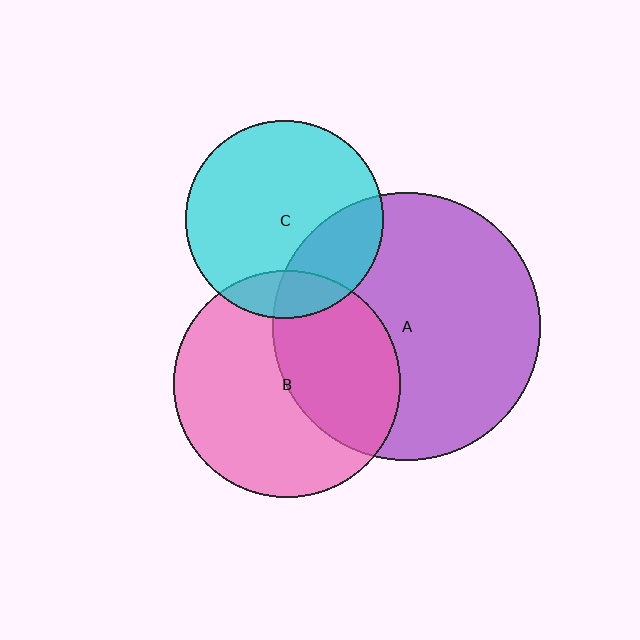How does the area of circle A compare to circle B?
Approximately 1.4 times.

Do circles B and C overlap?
Yes.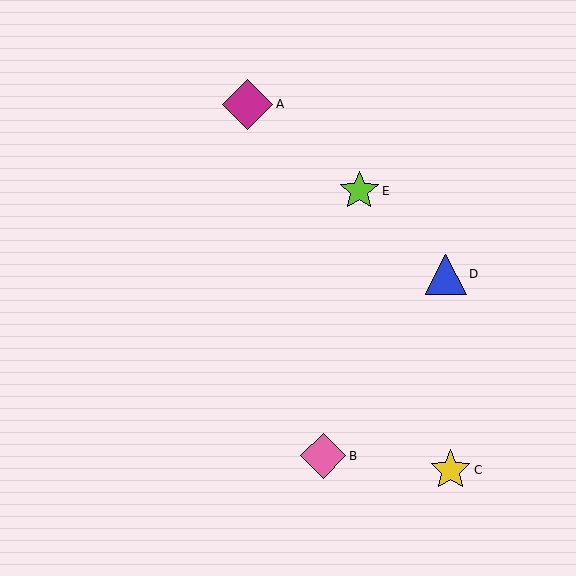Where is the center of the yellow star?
The center of the yellow star is at (450, 470).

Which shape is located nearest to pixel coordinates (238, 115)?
The magenta diamond (labeled A) at (247, 104) is nearest to that location.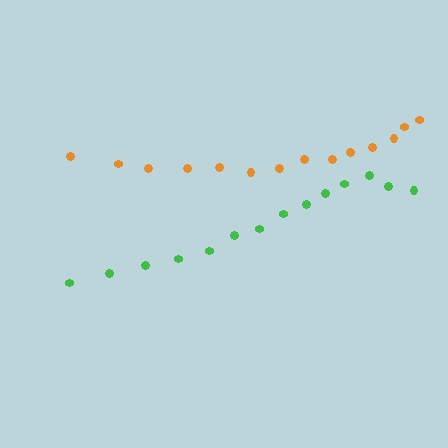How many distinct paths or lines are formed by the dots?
There are 2 distinct paths.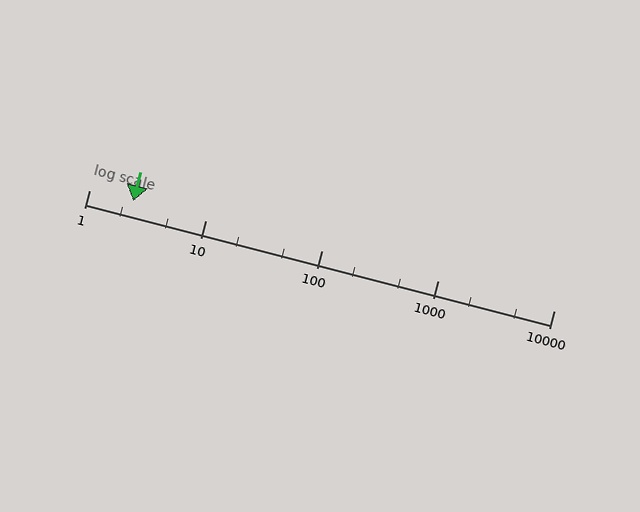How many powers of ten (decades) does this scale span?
The scale spans 4 decades, from 1 to 10000.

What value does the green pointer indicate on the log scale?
The pointer indicates approximately 2.4.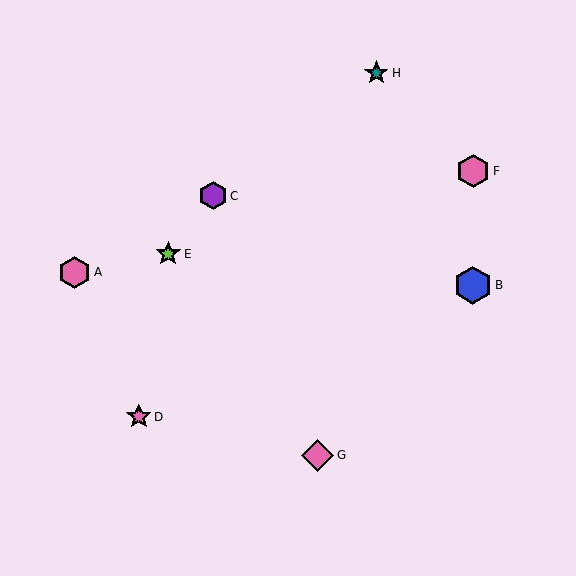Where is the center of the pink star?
The center of the pink star is at (139, 417).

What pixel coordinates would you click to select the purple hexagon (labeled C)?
Click at (213, 196) to select the purple hexagon C.